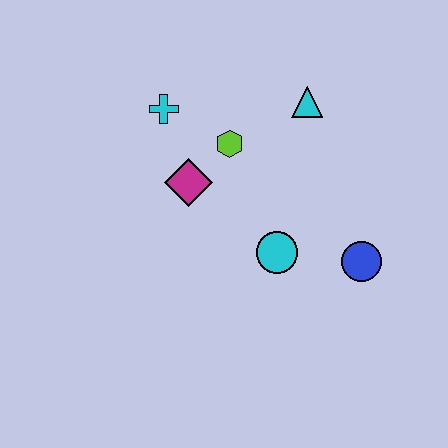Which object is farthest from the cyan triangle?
The blue circle is farthest from the cyan triangle.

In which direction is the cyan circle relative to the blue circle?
The cyan circle is to the left of the blue circle.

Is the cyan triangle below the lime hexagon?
No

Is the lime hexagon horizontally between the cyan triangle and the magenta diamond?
Yes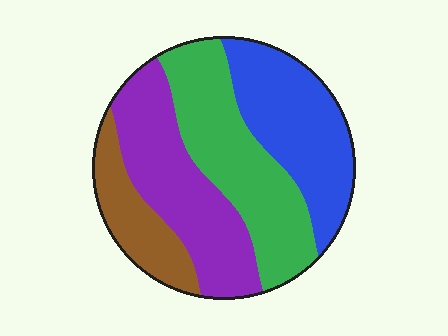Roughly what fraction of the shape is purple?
Purple covers roughly 30% of the shape.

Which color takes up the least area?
Brown, at roughly 15%.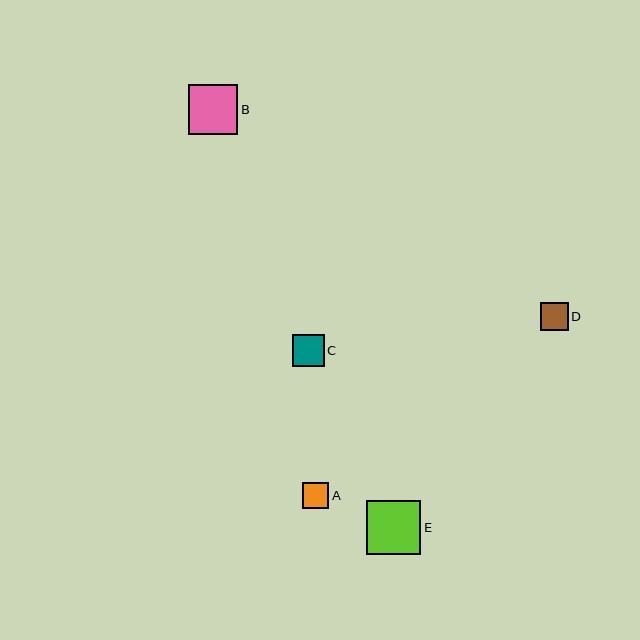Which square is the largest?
Square E is the largest with a size of approximately 54 pixels.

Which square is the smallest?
Square A is the smallest with a size of approximately 26 pixels.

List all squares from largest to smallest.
From largest to smallest: E, B, C, D, A.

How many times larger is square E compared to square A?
Square E is approximately 2.0 times the size of square A.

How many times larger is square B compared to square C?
Square B is approximately 1.5 times the size of square C.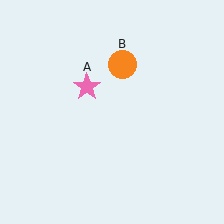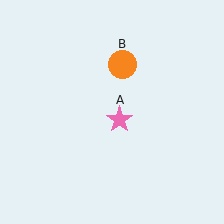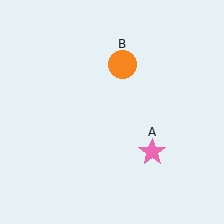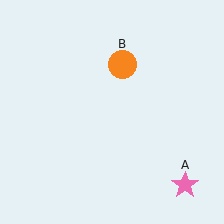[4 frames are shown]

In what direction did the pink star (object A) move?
The pink star (object A) moved down and to the right.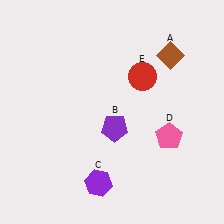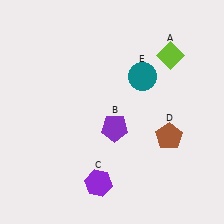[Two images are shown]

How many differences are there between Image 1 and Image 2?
There are 3 differences between the two images.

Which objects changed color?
A changed from brown to lime. D changed from pink to brown. E changed from red to teal.